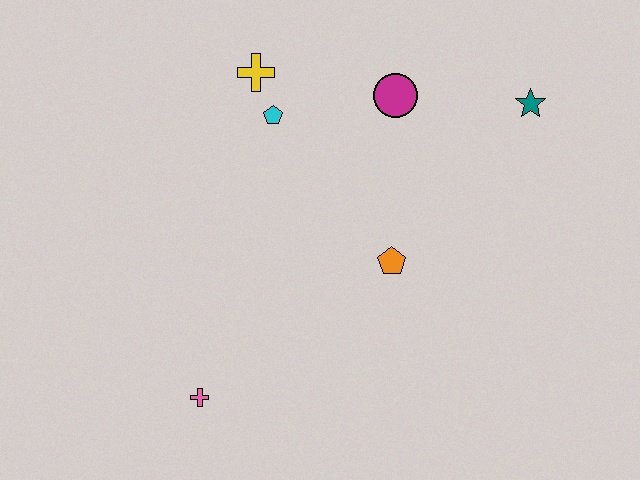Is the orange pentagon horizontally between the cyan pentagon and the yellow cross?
No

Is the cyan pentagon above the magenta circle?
No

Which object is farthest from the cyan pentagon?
The pink cross is farthest from the cyan pentagon.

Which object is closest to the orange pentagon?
The magenta circle is closest to the orange pentagon.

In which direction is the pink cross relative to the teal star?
The pink cross is to the left of the teal star.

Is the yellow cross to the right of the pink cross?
Yes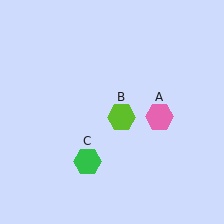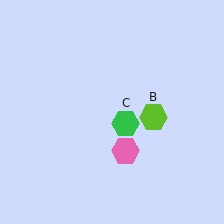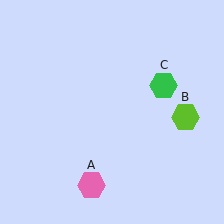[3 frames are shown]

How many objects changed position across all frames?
3 objects changed position: pink hexagon (object A), lime hexagon (object B), green hexagon (object C).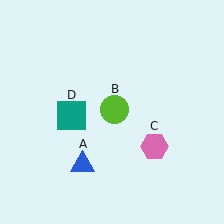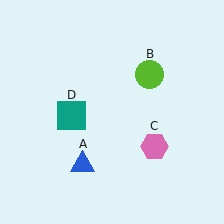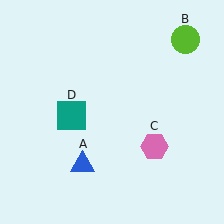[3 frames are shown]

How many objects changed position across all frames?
1 object changed position: lime circle (object B).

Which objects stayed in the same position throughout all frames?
Blue triangle (object A) and pink hexagon (object C) and teal square (object D) remained stationary.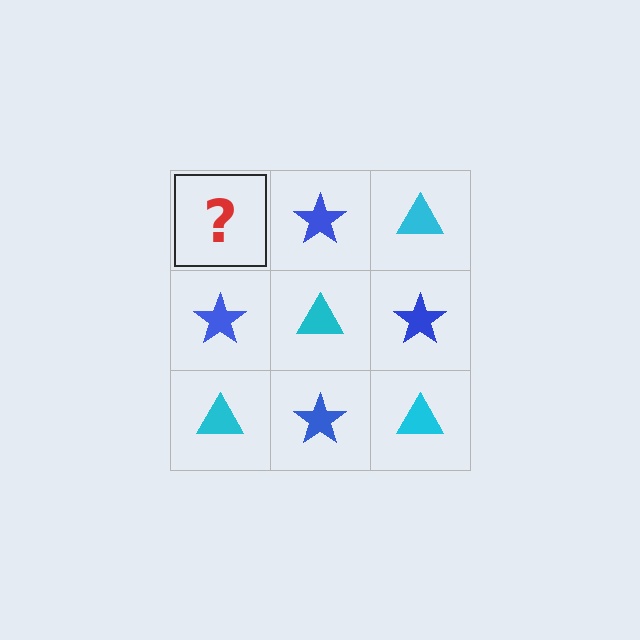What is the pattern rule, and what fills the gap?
The rule is that it alternates cyan triangle and blue star in a checkerboard pattern. The gap should be filled with a cyan triangle.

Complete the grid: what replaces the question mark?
The question mark should be replaced with a cyan triangle.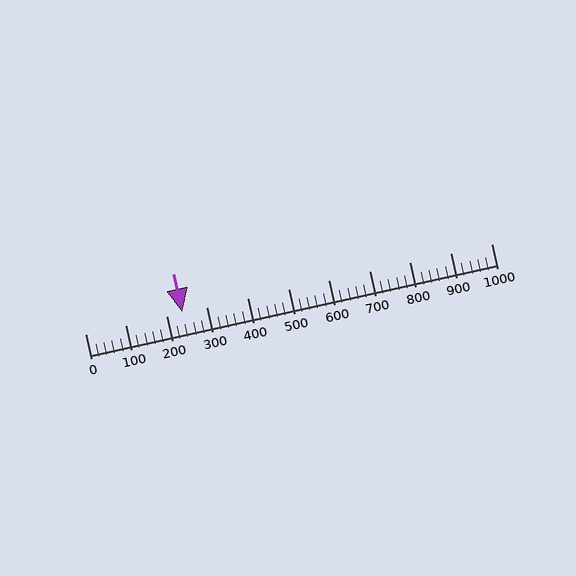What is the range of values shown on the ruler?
The ruler shows values from 0 to 1000.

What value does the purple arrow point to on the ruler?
The purple arrow points to approximately 240.